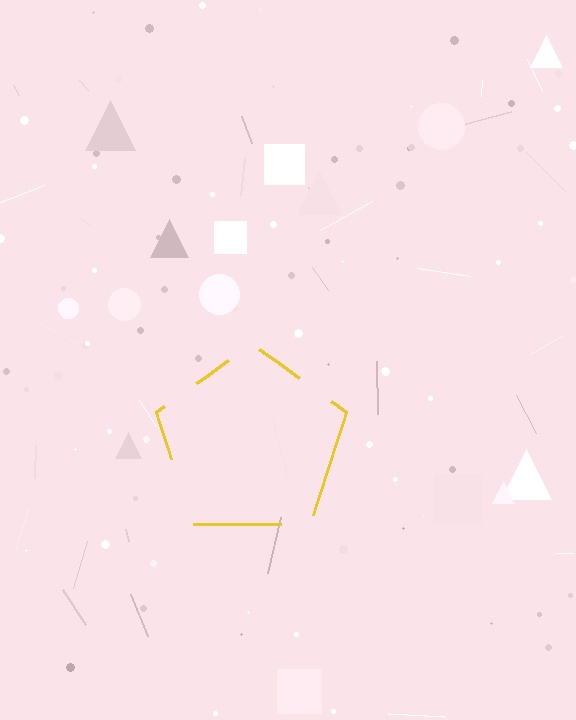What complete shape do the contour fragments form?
The contour fragments form a pentagon.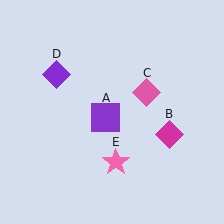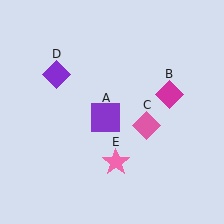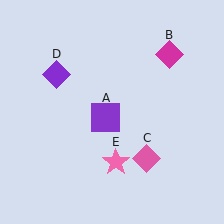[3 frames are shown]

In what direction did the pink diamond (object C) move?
The pink diamond (object C) moved down.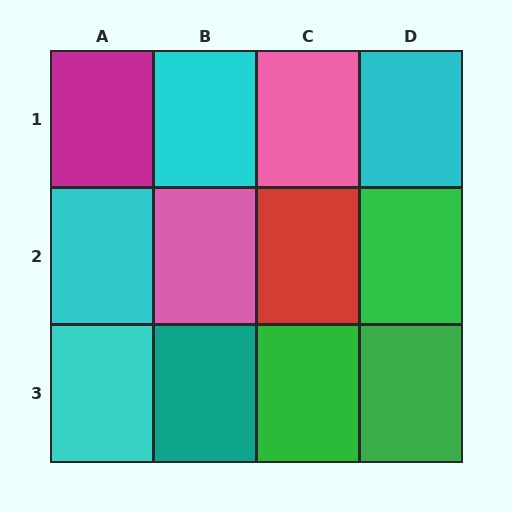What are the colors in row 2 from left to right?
Cyan, pink, red, green.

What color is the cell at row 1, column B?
Cyan.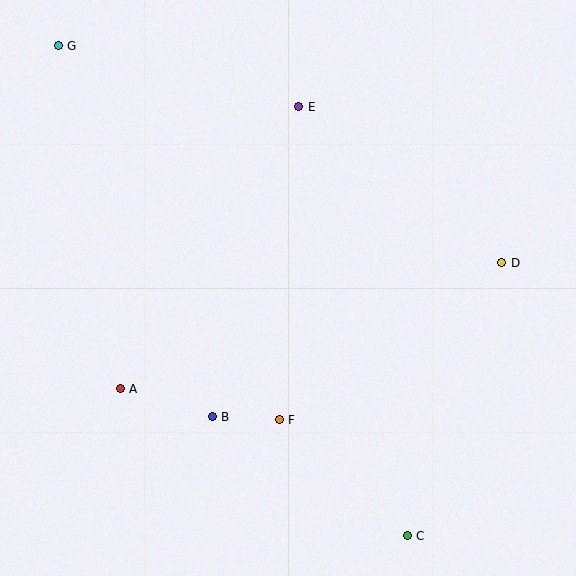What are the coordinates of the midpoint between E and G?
The midpoint between E and G is at (179, 76).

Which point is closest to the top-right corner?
Point D is closest to the top-right corner.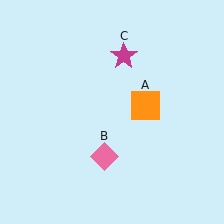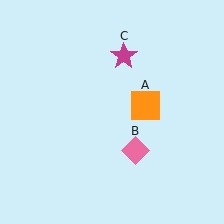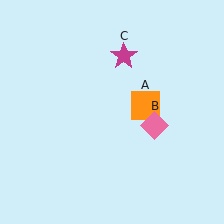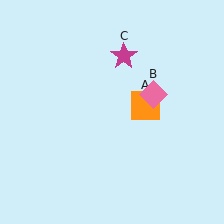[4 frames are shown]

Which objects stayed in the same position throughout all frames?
Orange square (object A) and magenta star (object C) remained stationary.